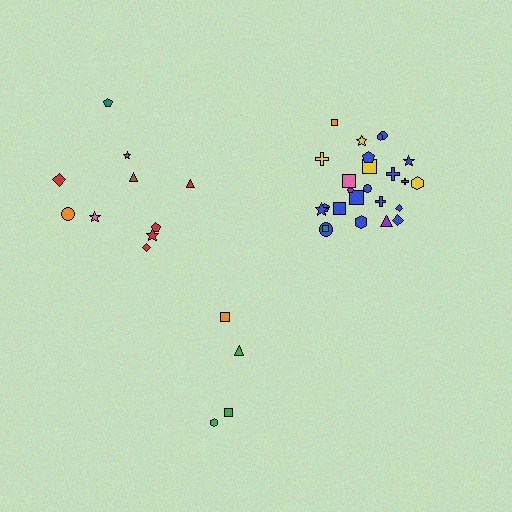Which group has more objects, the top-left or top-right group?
The top-right group.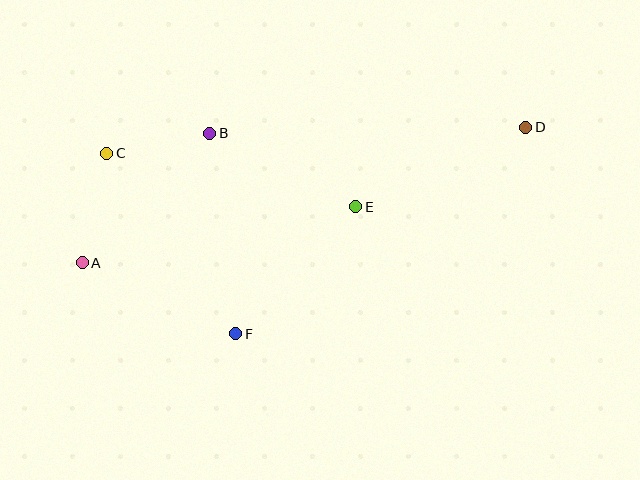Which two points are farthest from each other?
Points A and D are farthest from each other.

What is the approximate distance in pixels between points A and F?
The distance between A and F is approximately 169 pixels.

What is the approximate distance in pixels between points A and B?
The distance between A and B is approximately 182 pixels.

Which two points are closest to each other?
Points B and C are closest to each other.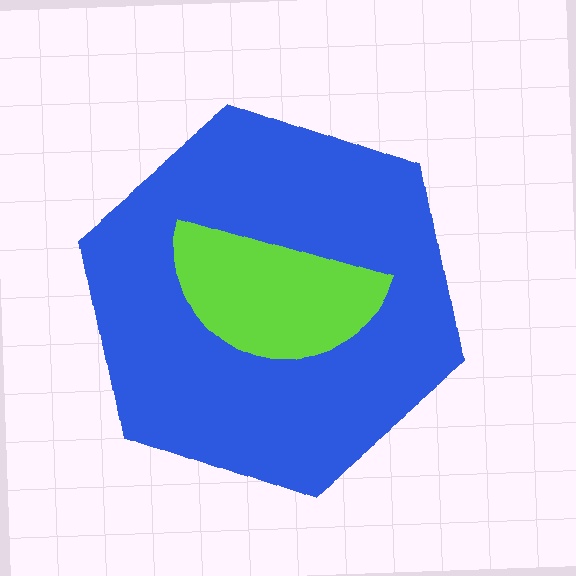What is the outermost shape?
The blue hexagon.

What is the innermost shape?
The lime semicircle.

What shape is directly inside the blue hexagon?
The lime semicircle.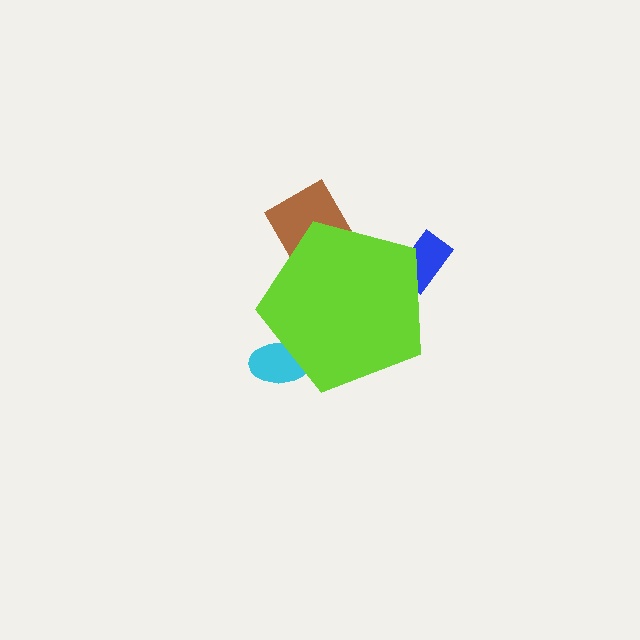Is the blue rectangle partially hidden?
Yes, the blue rectangle is partially hidden behind the lime pentagon.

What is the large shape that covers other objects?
A lime pentagon.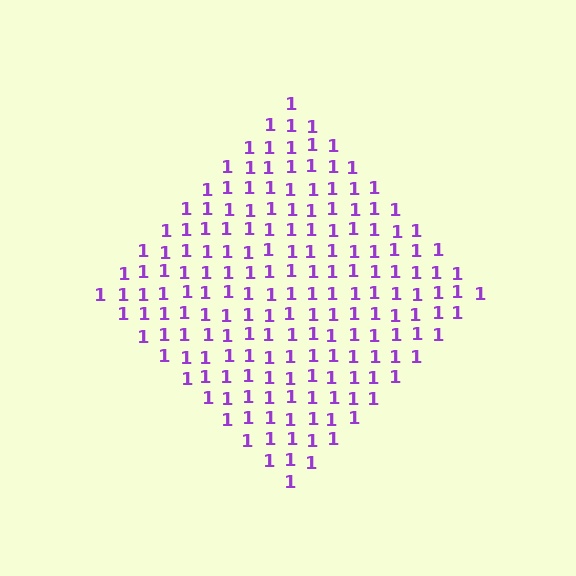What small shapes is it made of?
It is made of small digit 1's.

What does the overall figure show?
The overall figure shows a diamond.